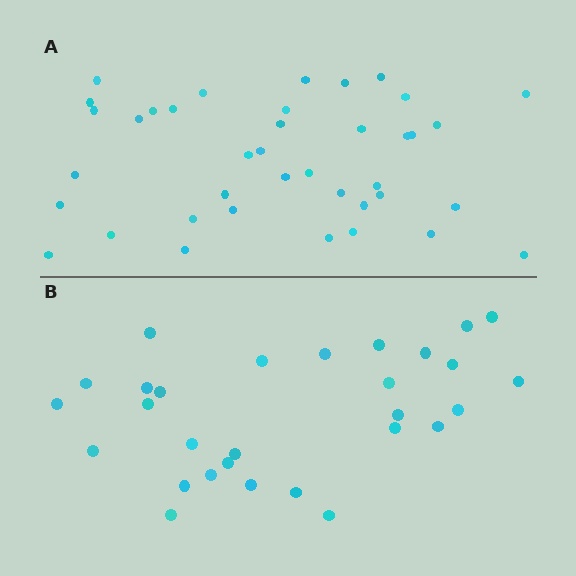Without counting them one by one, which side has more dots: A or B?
Region A (the top region) has more dots.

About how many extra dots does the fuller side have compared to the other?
Region A has roughly 10 or so more dots than region B.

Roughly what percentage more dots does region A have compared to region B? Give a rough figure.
About 35% more.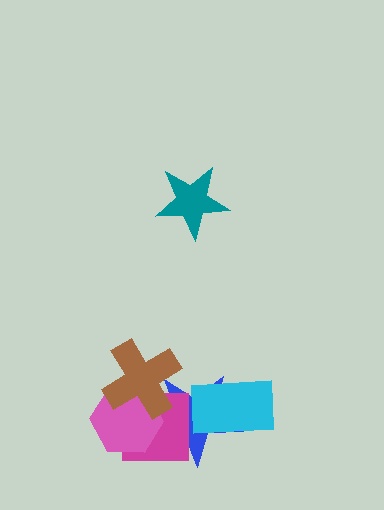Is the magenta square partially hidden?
Yes, it is partially covered by another shape.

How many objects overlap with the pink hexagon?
3 objects overlap with the pink hexagon.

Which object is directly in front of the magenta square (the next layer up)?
The pink hexagon is directly in front of the magenta square.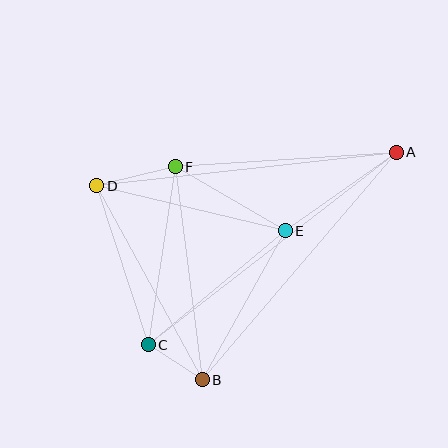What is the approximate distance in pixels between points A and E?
The distance between A and E is approximately 136 pixels.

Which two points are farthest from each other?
Points A and C are farthest from each other.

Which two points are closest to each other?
Points B and C are closest to each other.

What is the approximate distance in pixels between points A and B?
The distance between A and B is approximately 299 pixels.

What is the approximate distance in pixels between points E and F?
The distance between E and F is approximately 127 pixels.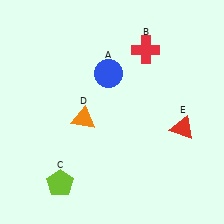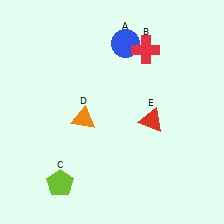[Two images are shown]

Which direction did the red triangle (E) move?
The red triangle (E) moved left.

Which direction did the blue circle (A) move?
The blue circle (A) moved up.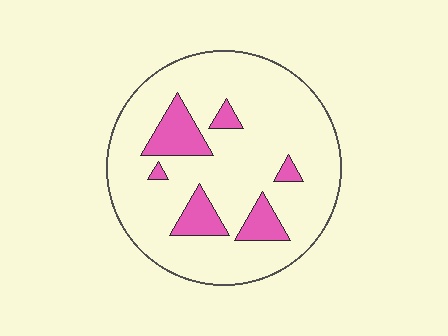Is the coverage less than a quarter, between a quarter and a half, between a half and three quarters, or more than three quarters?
Less than a quarter.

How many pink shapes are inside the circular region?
6.